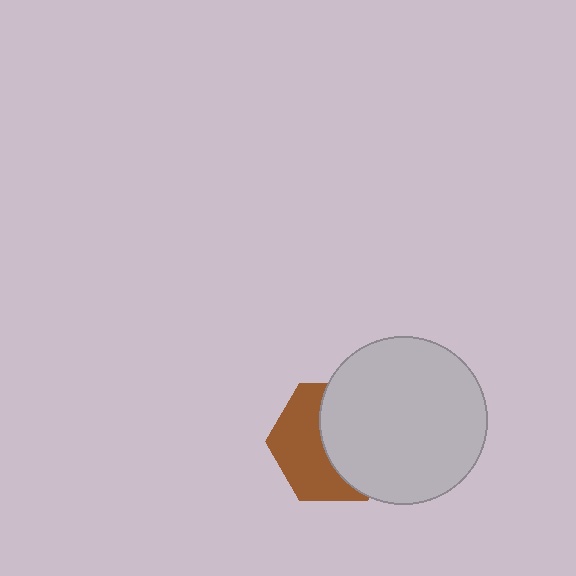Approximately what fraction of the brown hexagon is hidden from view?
Roughly 52% of the brown hexagon is hidden behind the light gray circle.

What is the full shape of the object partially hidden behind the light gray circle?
The partially hidden object is a brown hexagon.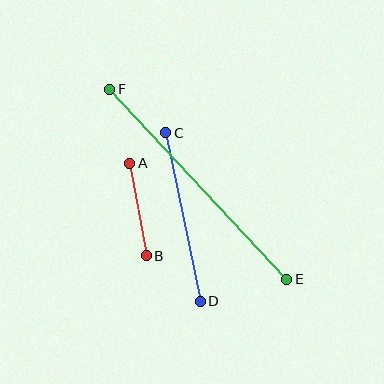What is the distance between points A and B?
The distance is approximately 94 pixels.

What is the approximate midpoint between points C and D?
The midpoint is at approximately (183, 217) pixels.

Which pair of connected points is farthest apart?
Points E and F are farthest apart.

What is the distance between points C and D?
The distance is approximately 172 pixels.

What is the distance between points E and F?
The distance is approximately 260 pixels.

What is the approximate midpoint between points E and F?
The midpoint is at approximately (198, 184) pixels.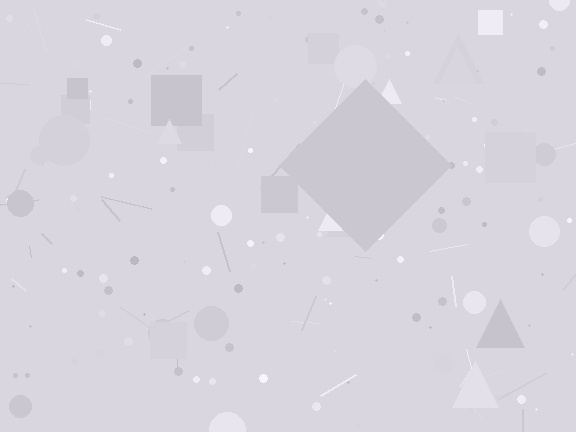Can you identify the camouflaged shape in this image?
The camouflaged shape is a diamond.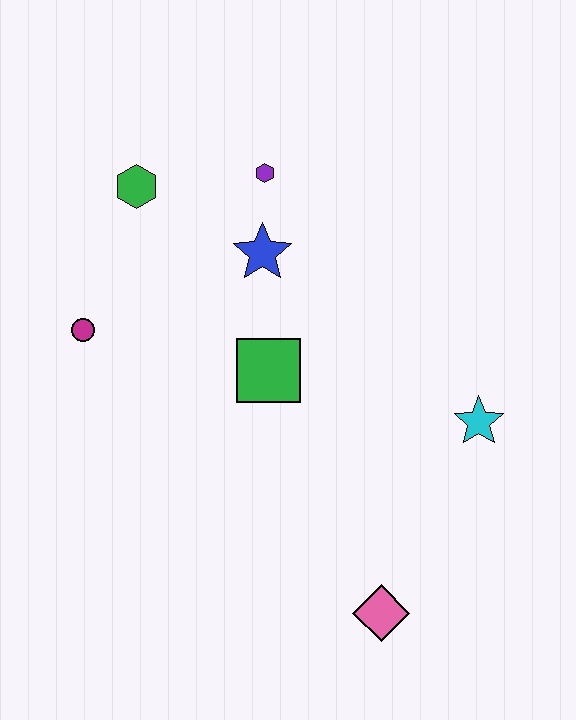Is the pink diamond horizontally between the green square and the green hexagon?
No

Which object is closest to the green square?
The blue star is closest to the green square.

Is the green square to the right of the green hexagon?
Yes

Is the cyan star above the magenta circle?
No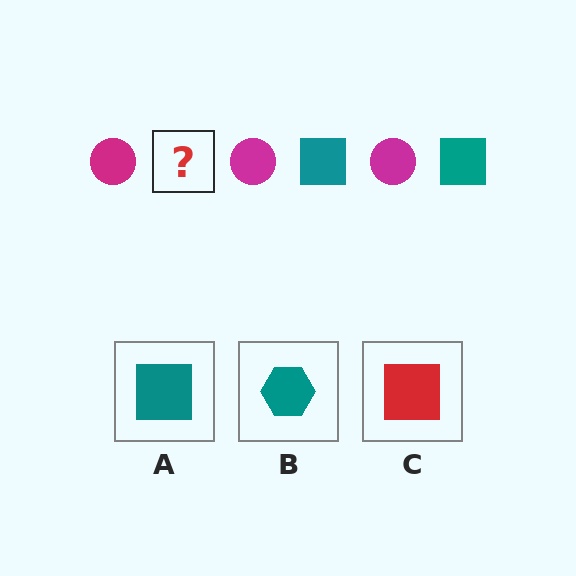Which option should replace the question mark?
Option A.